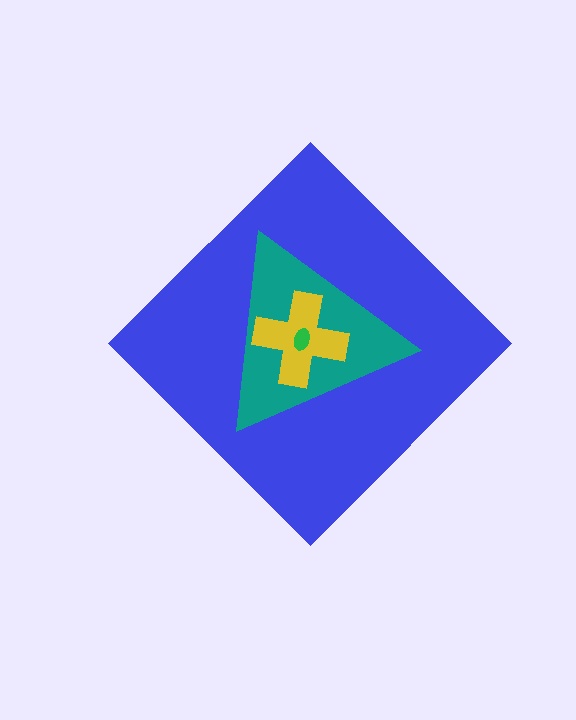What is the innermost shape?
The green ellipse.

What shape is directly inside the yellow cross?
The green ellipse.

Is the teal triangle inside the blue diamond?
Yes.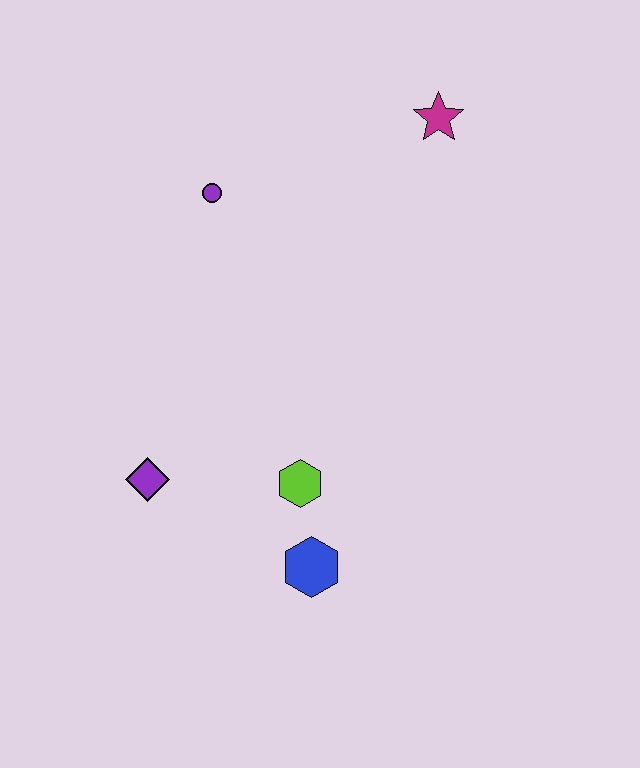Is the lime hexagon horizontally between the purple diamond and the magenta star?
Yes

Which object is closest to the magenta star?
The purple circle is closest to the magenta star.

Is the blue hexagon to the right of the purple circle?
Yes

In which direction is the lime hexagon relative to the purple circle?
The lime hexagon is below the purple circle.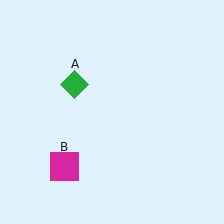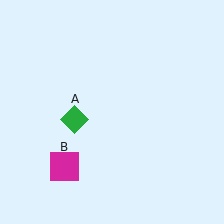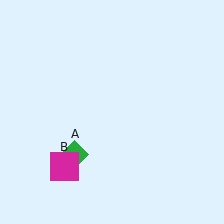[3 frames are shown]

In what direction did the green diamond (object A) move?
The green diamond (object A) moved down.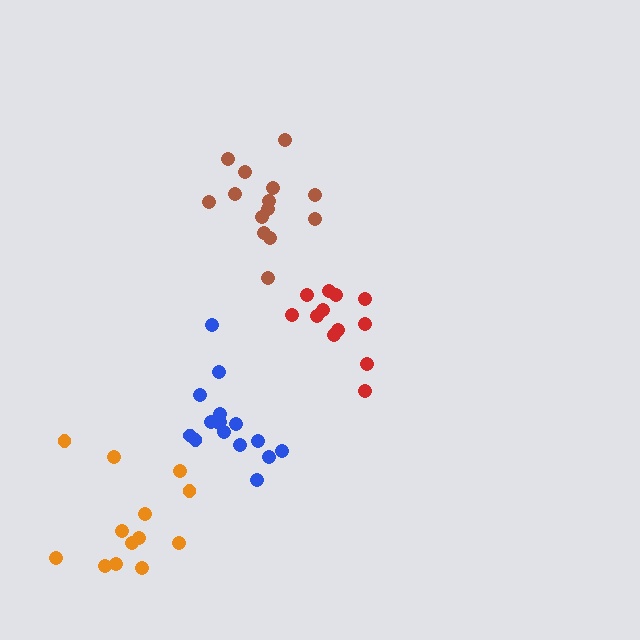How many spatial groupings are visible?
There are 4 spatial groupings.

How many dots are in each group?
Group 1: 16 dots, Group 2: 14 dots, Group 3: 12 dots, Group 4: 13 dots (55 total).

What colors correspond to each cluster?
The clusters are colored: blue, brown, red, orange.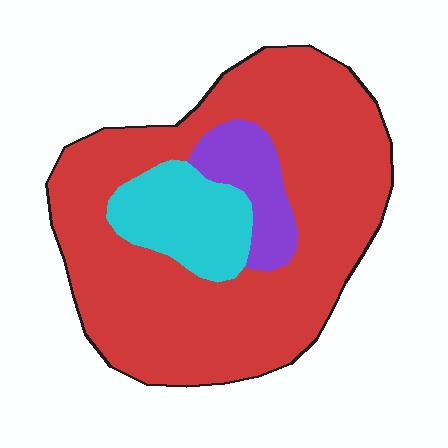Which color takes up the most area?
Red, at roughly 75%.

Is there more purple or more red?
Red.